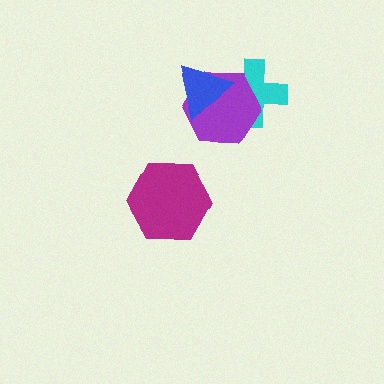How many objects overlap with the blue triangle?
2 objects overlap with the blue triangle.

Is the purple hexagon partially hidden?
Yes, it is partially covered by another shape.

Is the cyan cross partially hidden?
Yes, it is partially covered by another shape.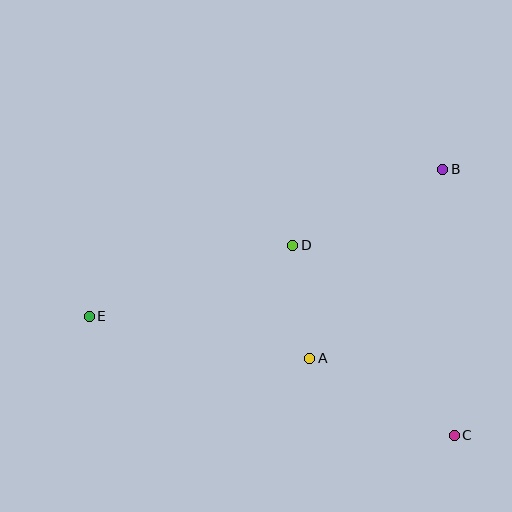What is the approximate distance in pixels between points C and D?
The distance between C and D is approximately 249 pixels.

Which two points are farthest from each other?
Points C and E are farthest from each other.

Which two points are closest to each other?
Points A and D are closest to each other.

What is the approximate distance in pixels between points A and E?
The distance between A and E is approximately 224 pixels.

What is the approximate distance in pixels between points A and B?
The distance between A and B is approximately 231 pixels.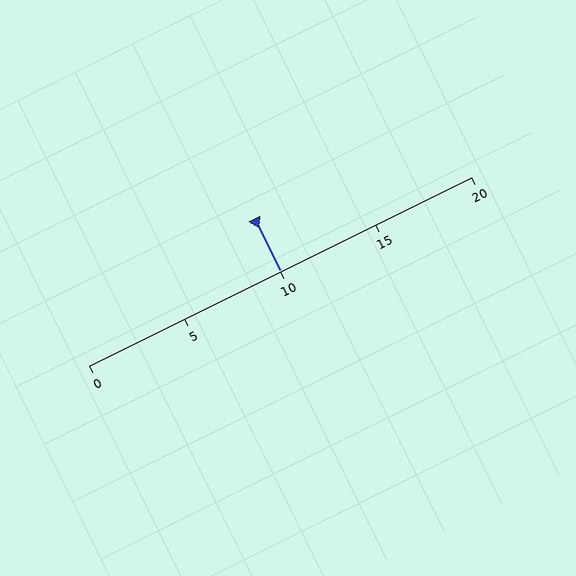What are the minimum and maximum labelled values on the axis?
The axis runs from 0 to 20.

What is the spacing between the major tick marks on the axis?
The major ticks are spaced 5 apart.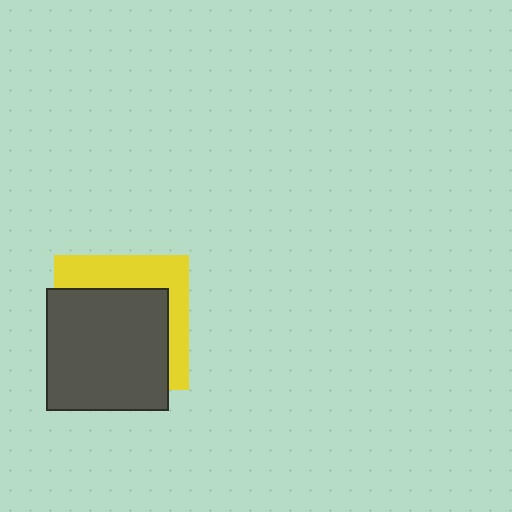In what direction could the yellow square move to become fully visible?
The yellow square could move toward the upper-right. That would shift it out from behind the dark gray square entirely.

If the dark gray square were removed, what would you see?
You would see the complete yellow square.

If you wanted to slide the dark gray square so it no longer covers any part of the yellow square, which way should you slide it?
Slide it toward the lower-left — that is the most direct way to separate the two shapes.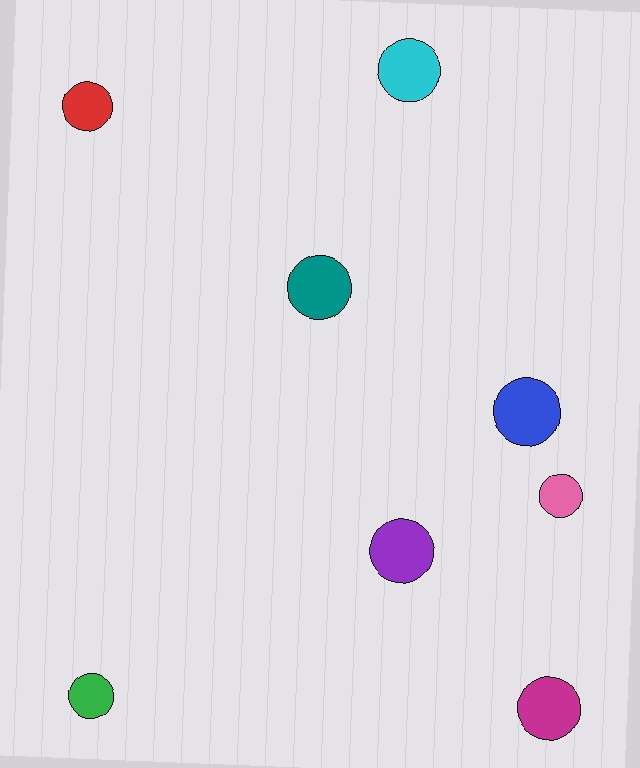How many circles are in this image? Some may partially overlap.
There are 8 circles.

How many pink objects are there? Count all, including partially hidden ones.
There is 1 pink object.